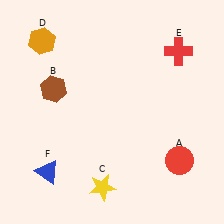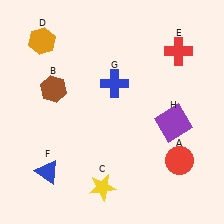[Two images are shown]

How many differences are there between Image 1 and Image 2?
There are 2 differences between the two images.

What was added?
A blue cross (G), a purple square (H) were added in Image 2.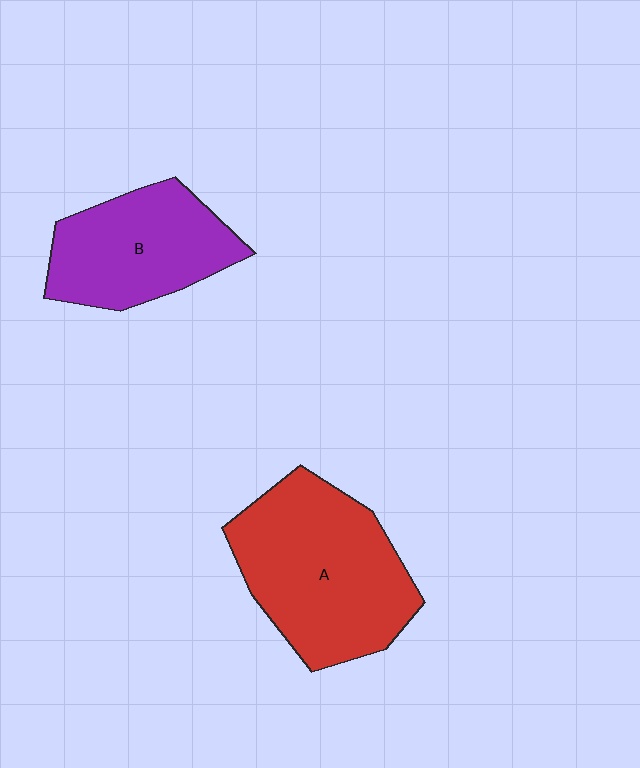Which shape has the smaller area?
Shape B (purple).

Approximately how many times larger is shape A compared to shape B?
Approximately 1.4 times.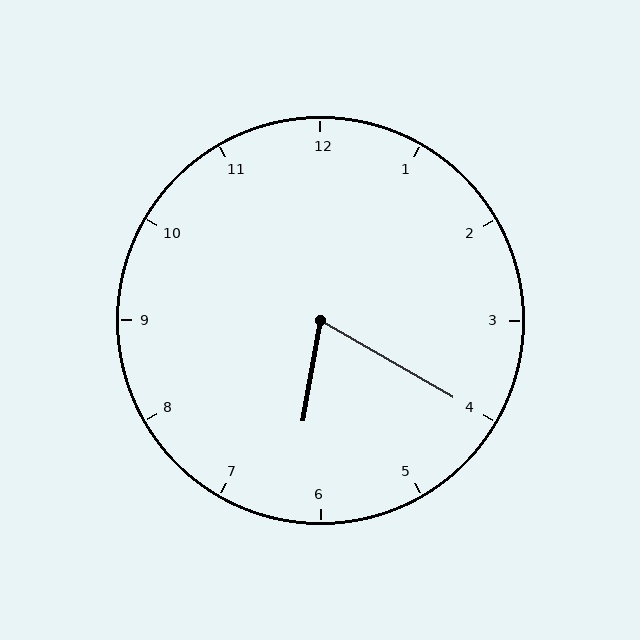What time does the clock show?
6:20.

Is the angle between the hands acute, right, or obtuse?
It is acute.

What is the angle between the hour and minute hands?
Approximately 70 degrees.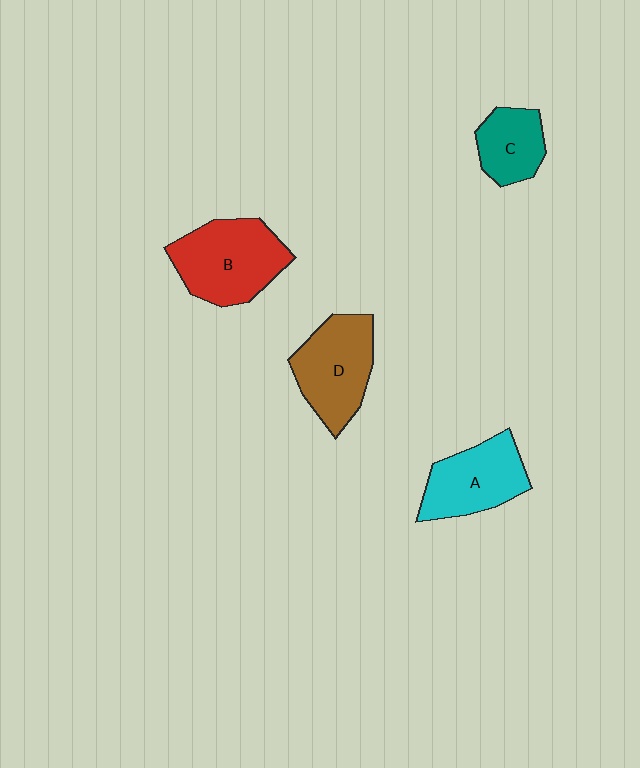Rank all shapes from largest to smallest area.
From largest to smallest: B (red), D (brown), A (cyan), C (teal).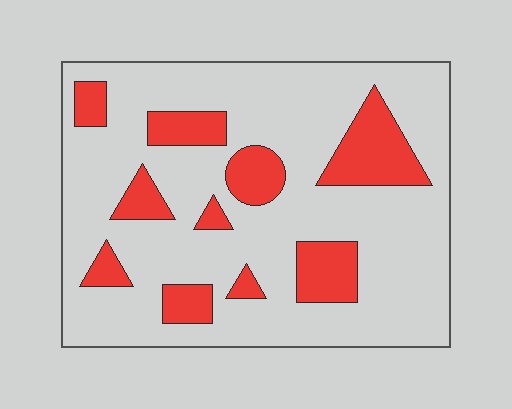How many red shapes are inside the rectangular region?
10.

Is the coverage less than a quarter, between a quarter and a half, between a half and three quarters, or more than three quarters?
Less than a quarter.